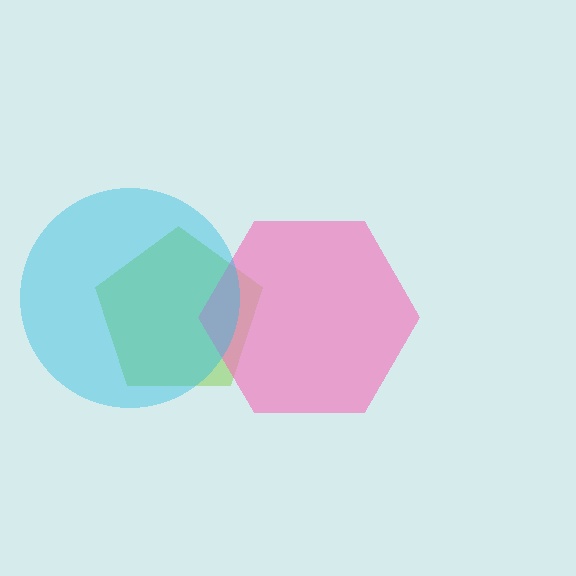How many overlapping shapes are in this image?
There are 3 overlapping shapes in the image.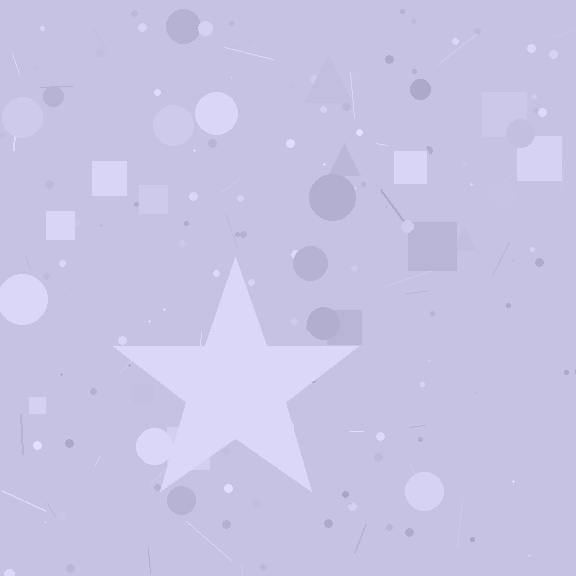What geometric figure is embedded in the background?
A star is embedded in the background.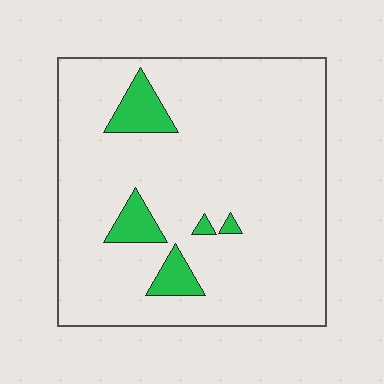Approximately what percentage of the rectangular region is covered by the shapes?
Approximately 10%.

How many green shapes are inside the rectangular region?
5.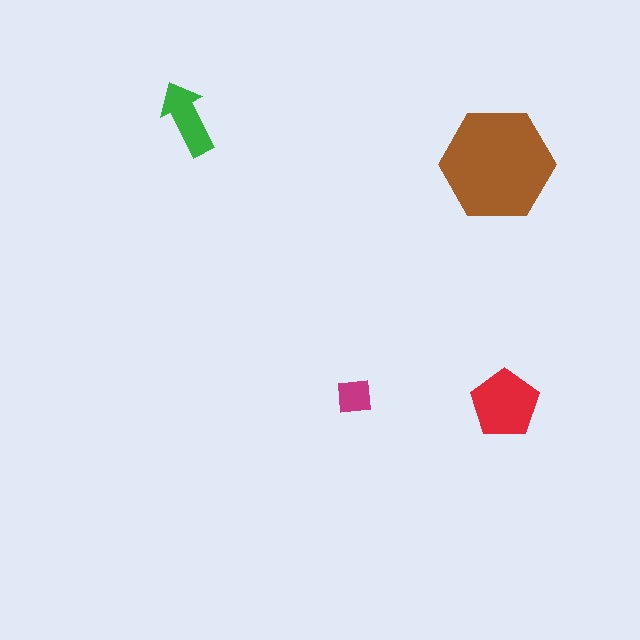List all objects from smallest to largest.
The magenta square, the green arrow, the red pentagon, the brown hexagon.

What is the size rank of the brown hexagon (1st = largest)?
1st.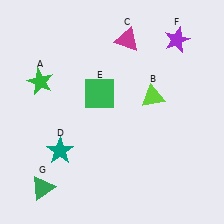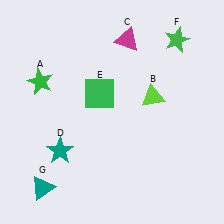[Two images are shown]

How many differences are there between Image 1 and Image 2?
There are 2 differences between the two images.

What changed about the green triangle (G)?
In Image 1, G is green. In Image 2, it changed to teal.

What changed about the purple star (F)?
In Image 1, F is purple. In Image 2, it changed to green.